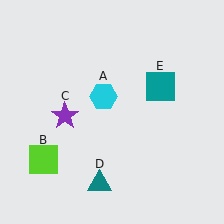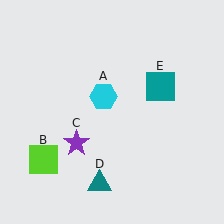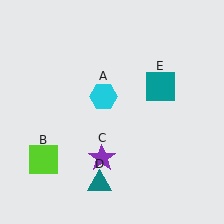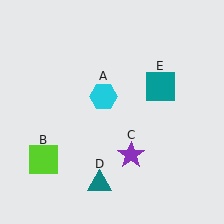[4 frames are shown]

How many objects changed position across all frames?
1 object changed position: purple star (object C).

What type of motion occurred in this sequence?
The purple star (object C) rotated counterclockwise around the center of the scene.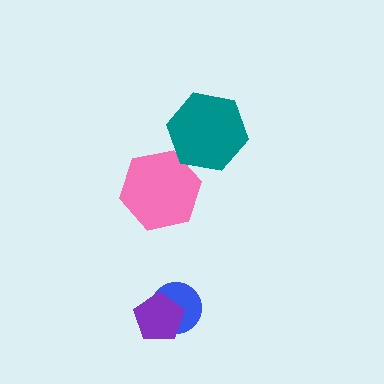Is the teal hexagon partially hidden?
No, no other shape covers it.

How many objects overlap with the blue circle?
1 object overlaps with the blue circle.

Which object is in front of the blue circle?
The purple pentagon is in front of the blue circle.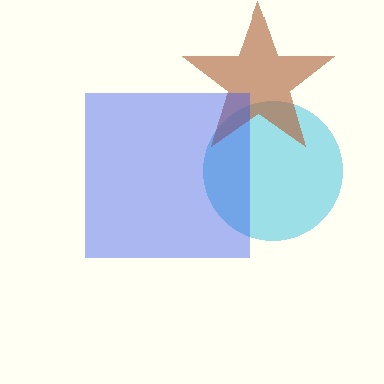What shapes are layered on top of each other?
The layered shapes are: a cyan circle, a brown star, a blue square.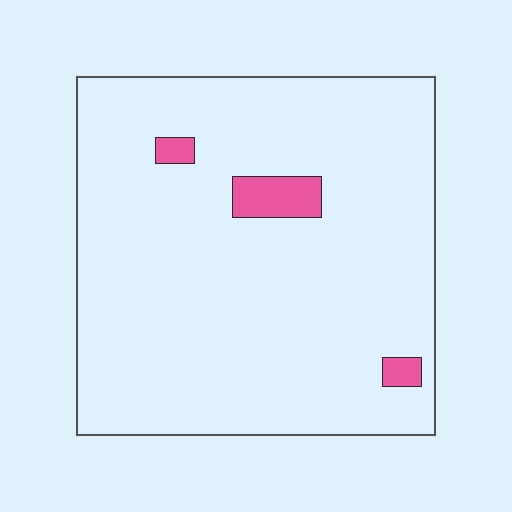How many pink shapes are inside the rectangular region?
3.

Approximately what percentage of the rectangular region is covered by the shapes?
Approximately 5%.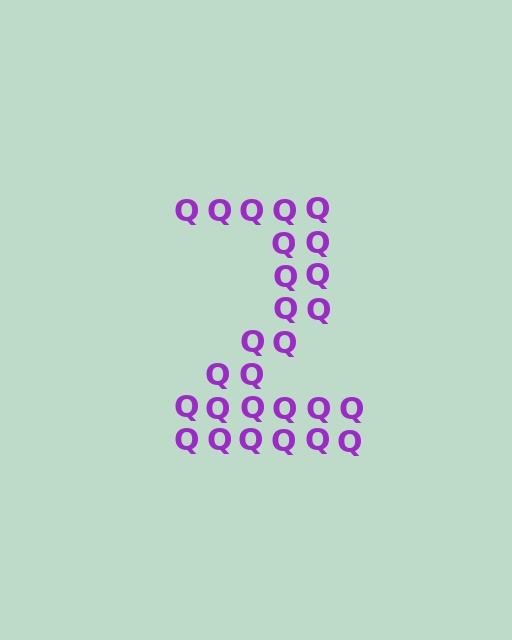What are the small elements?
The small elements are letter Q's.